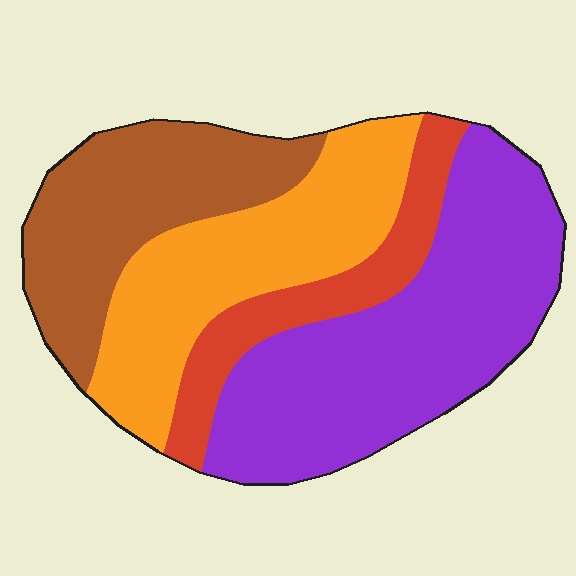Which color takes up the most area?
Purple, at roughly 40%.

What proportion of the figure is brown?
Brown takes up about one quarter (1/4) of the figure.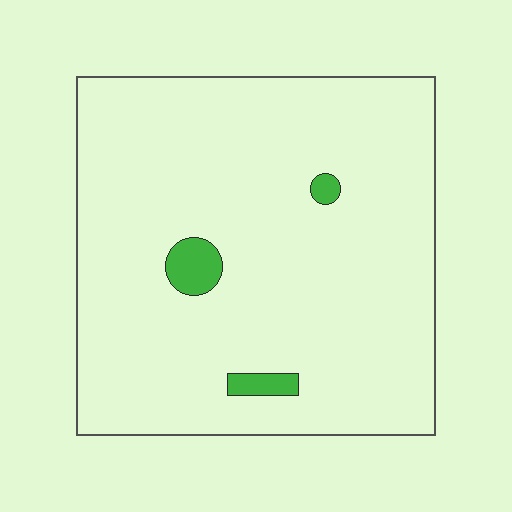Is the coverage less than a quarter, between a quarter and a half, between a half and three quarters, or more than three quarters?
Less than a quarter.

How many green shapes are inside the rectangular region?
3.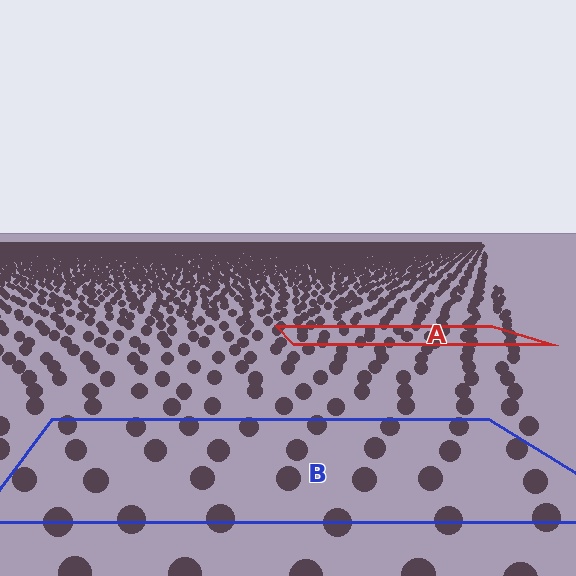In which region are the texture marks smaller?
The texture marks are smaller in region A, because it is farther away.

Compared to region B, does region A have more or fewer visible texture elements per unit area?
Region A has more texture elements per unit area — they are packed more densely because it is farther away.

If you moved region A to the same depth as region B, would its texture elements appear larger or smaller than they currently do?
They would appear larger. At a closer depth, the same texture elements are projected at a bigger on-screen size.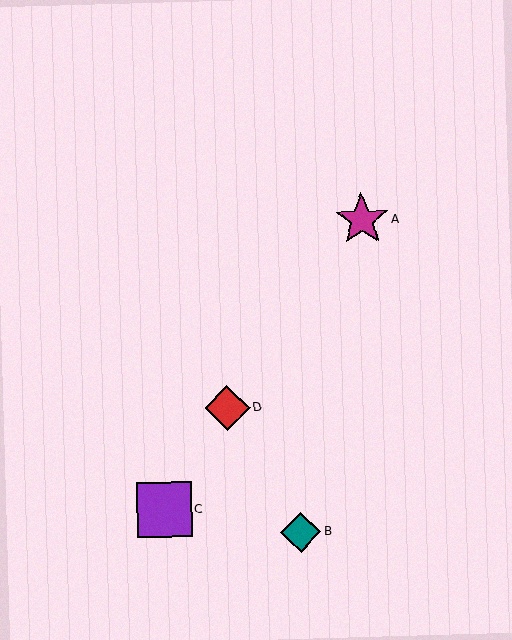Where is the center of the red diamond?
The center of the red diamond is at (227, 408).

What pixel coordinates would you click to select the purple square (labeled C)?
Click at (165, 510) to select the purple square C.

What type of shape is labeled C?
Shape C is a purple square.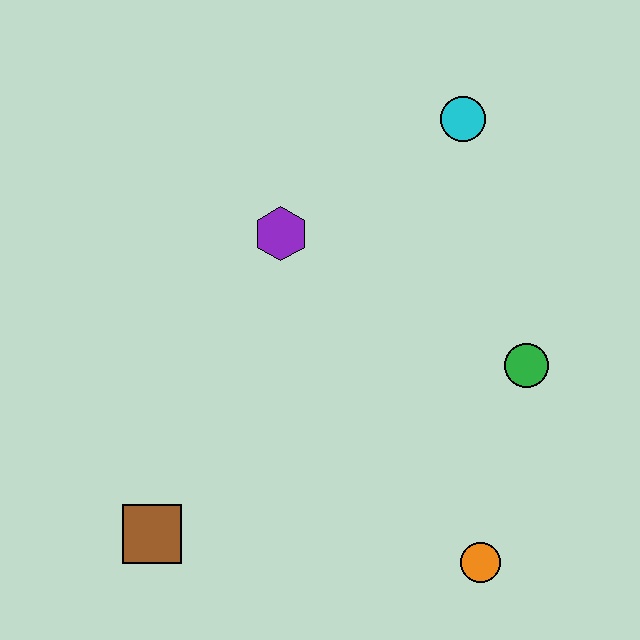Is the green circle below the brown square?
No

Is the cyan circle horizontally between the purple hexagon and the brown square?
No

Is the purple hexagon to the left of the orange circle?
Yes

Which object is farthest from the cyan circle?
The brown square is farthest from the cyan circle.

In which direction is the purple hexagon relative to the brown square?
The purple hexagon is above the brown square.